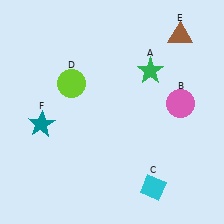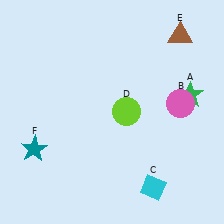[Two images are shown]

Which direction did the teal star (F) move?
The teal star (F) moved down.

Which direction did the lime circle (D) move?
The lime circle (D) moved right.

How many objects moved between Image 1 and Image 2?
3 objects moved between the two images.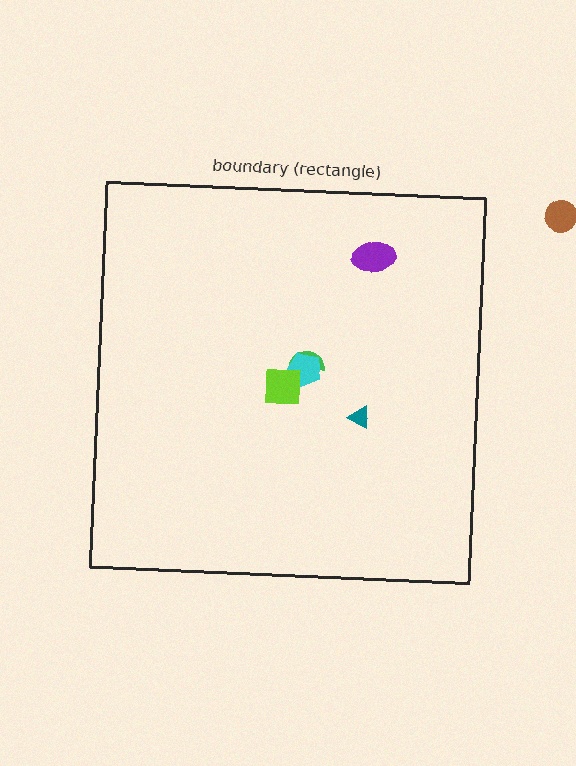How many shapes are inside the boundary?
5 inside, 1 outside.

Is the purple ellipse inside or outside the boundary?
Inside.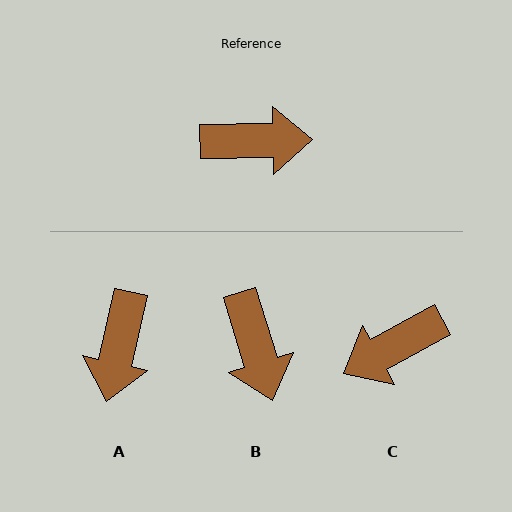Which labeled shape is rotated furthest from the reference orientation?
C, about 153 degrees away.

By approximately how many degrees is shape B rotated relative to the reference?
Approximately 74 degrees clockwise.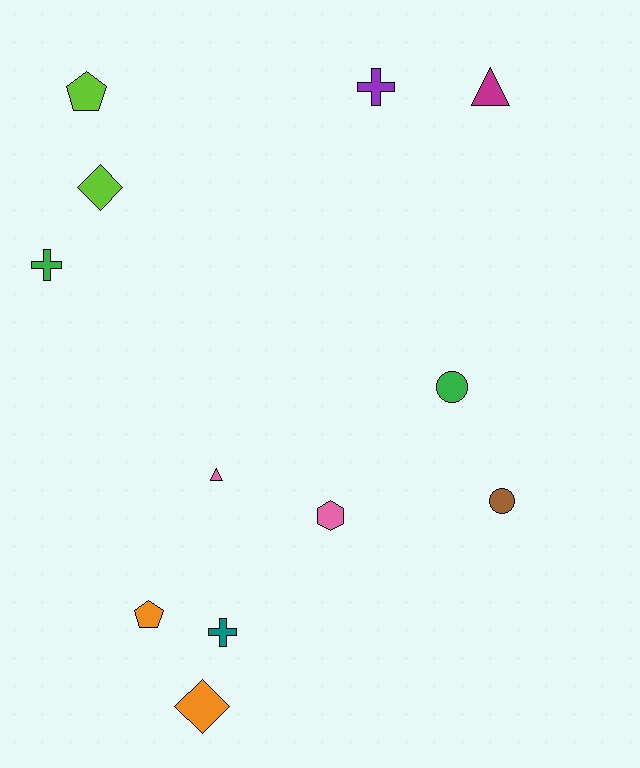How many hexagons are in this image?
There is 1 hexagon.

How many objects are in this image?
There are 12 objects.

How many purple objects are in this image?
There is 1 purple object.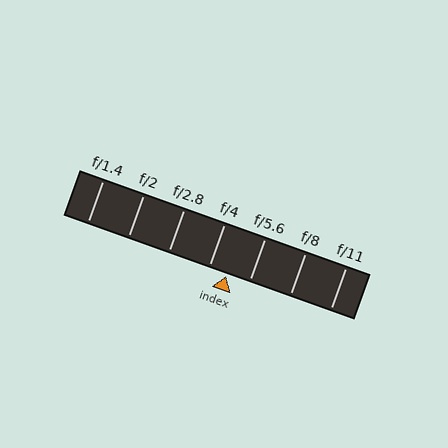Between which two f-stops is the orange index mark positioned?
The index mark is between f/4 and f/5.6.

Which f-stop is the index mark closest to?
The index mark is closest to f/4.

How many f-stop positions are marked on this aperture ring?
There are 7 f-stop positions marked.